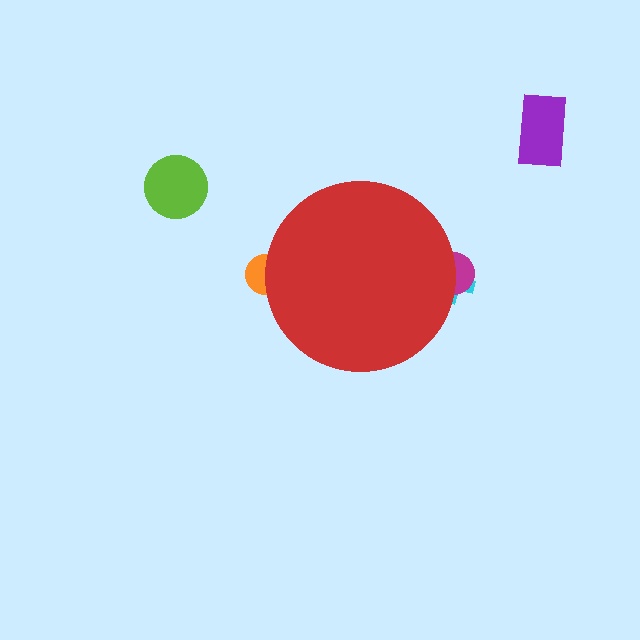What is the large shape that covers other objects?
A red circle.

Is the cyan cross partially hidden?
Yes, the cyan cross is partially hidden behind the red circle.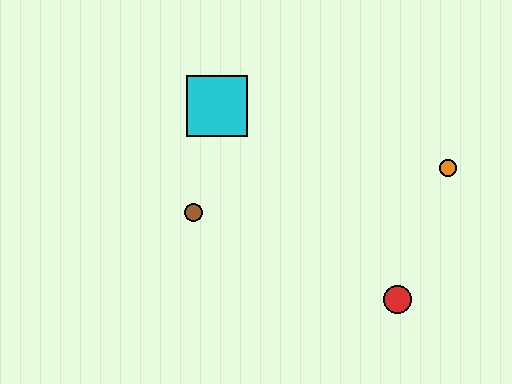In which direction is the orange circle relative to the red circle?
The orange circle is above the red circle.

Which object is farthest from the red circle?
The cyan square is farthest from the red circle.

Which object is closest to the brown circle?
The cyan square is closest to the brown circle.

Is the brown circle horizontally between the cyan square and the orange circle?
No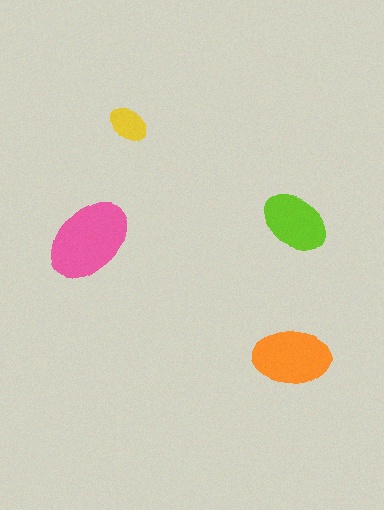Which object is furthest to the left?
The pink ellipse is leftmost.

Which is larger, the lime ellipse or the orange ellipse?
The orange one.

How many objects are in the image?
There are 4 objects in the image.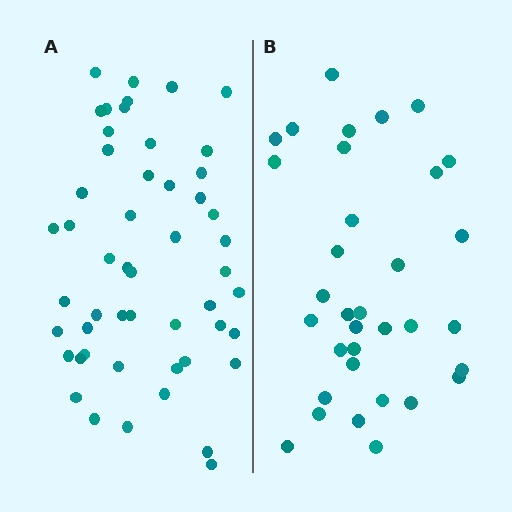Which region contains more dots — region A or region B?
Region A (the left region) has more dots.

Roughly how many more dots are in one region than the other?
Region A has approximately 15 more dots than region B.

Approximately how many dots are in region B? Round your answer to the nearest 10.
About 30 dots. (The exact count is 34, which rounds to 30.)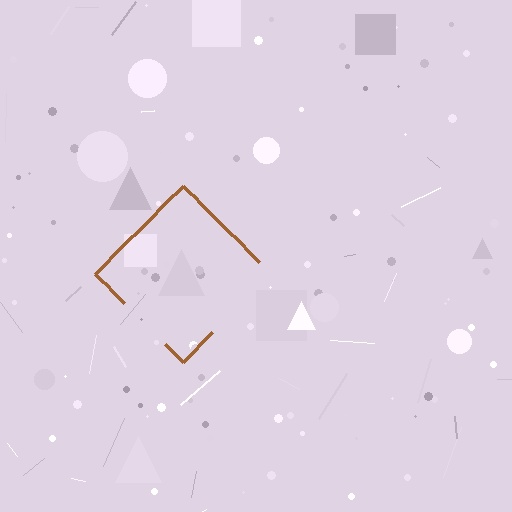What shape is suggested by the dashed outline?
The dashed outline suggests a diamond.